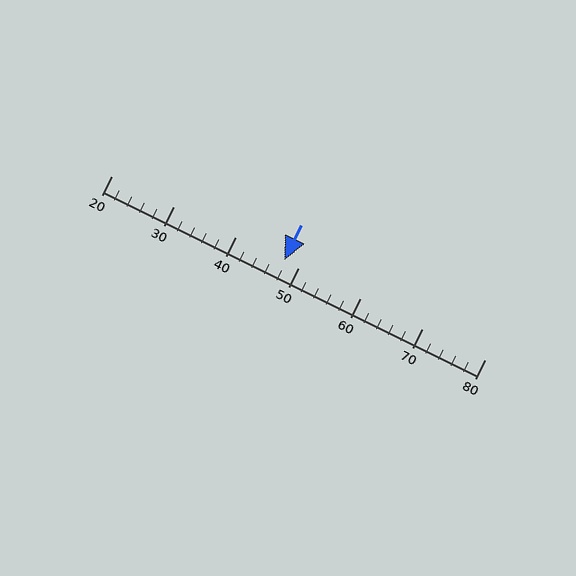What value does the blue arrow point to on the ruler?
The blue arrow points to approximately 48.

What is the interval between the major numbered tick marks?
The major tick marks are spaced 10 units apart.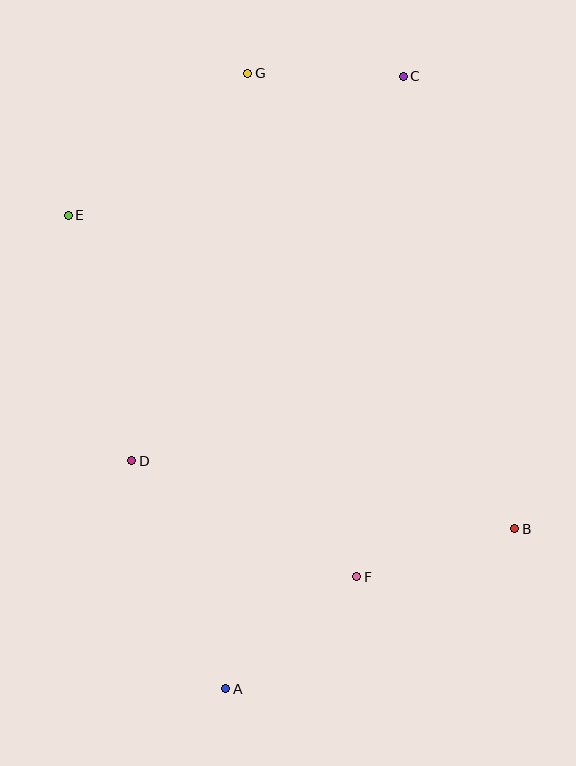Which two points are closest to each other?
Points C and G are closest to each other.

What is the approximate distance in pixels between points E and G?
The distance between E and G is approximately 229 pixels.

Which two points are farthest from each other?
Points A and C are farthest from each other.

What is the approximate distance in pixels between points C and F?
The distance between C and F is approximately 502 pixels.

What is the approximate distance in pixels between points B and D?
The distance between B and D is approximately 389 pixels.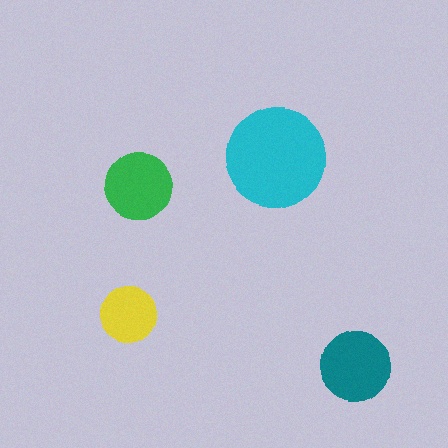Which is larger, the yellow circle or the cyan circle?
The cyan one.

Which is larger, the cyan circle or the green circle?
The cyan one.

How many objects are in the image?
There are 4 objects in the image.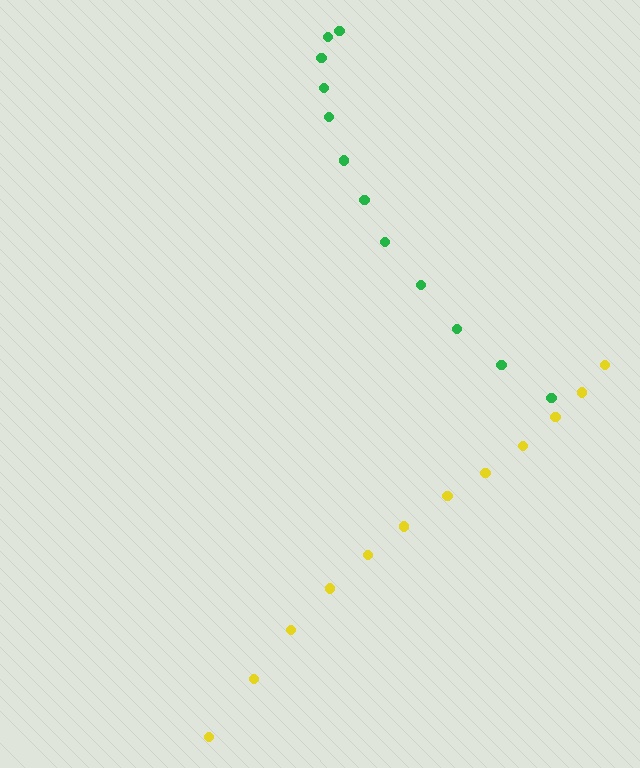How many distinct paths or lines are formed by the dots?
There are 2 distinct paths.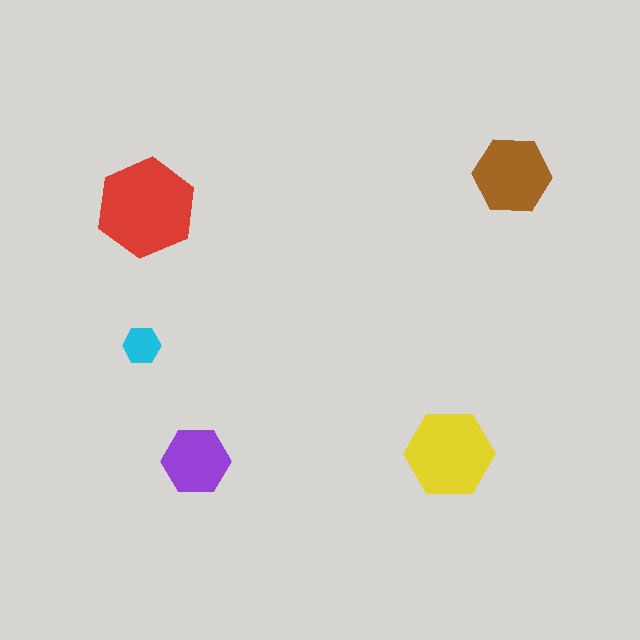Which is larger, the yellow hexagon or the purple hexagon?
The yellow one.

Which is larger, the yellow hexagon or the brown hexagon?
The yellow one.